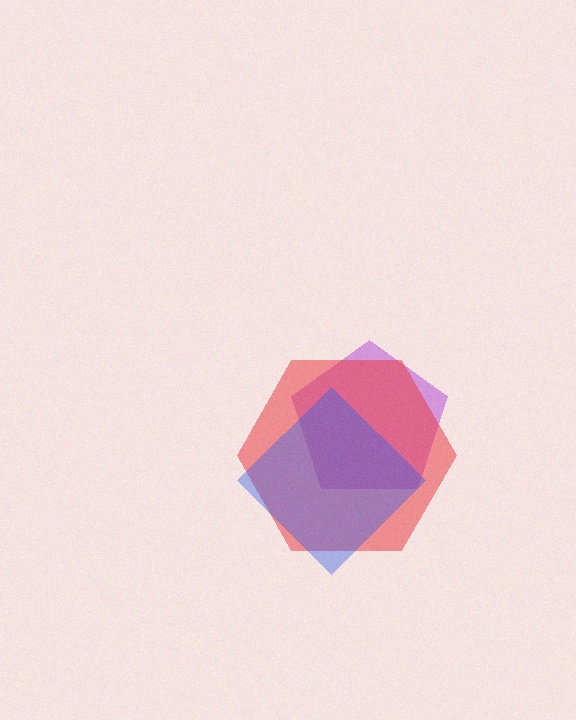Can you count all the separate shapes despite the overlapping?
Yes, there are 3 separate shapes.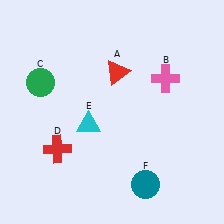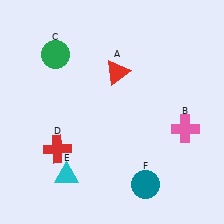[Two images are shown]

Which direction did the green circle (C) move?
The green circle (C) moved up.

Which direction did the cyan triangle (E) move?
The cyan triangle (E) moved down.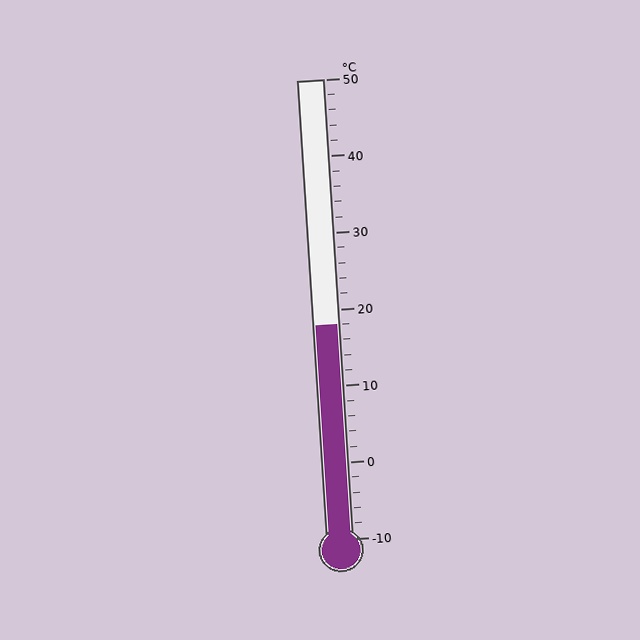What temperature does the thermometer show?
The thermometer shows approximately 18°C.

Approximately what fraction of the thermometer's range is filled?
The thermometer is filled to approximately 45% of its range.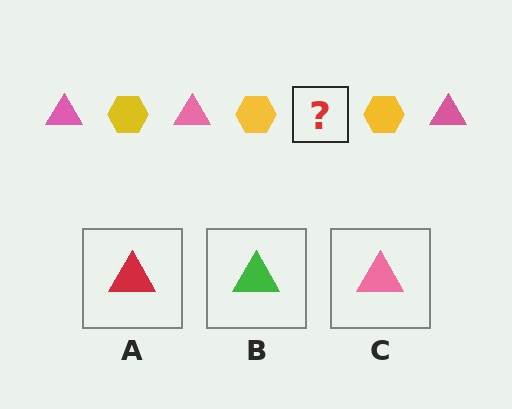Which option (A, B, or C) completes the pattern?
C.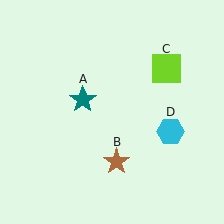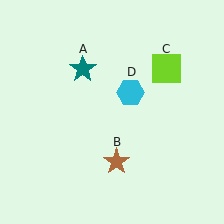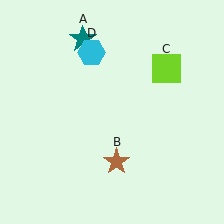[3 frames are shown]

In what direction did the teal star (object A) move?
The teal star (object A) moved up.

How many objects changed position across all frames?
2 objects changed position: teal star (object A), cyan hexagon (object D).